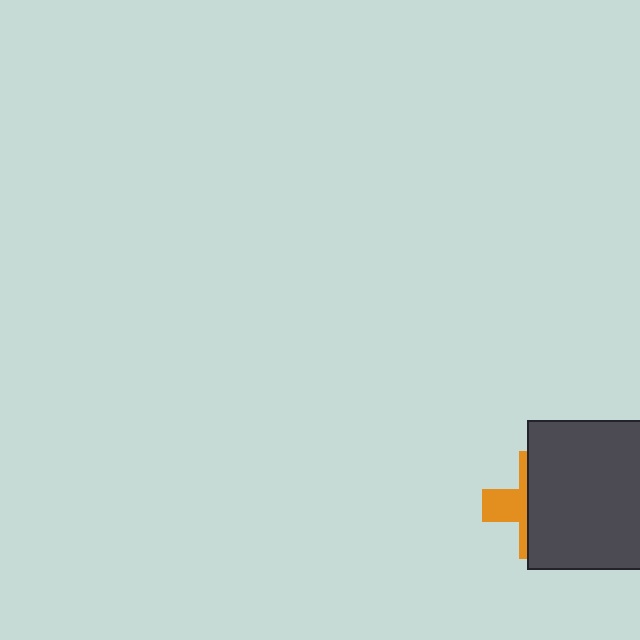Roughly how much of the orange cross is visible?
A small part of it is visible (roughly 35%).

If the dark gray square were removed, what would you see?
You would see the complete orange cross.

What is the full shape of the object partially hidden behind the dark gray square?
The partially hidden object is an orange cross.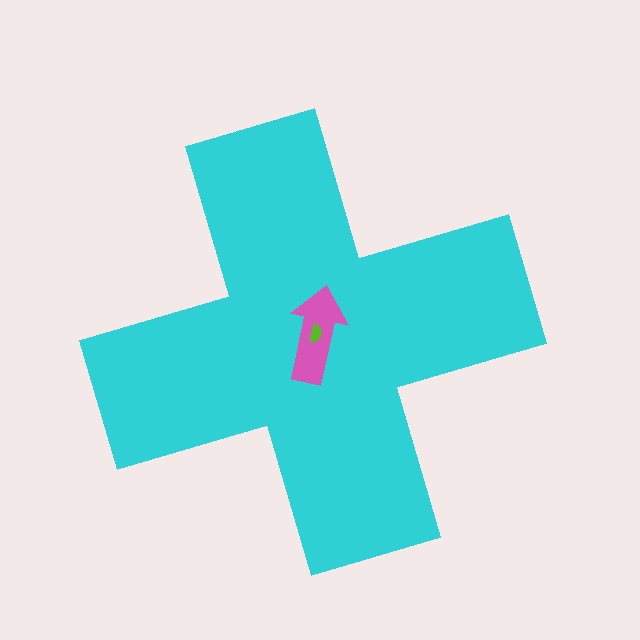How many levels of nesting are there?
3.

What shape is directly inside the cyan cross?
The pink arrow.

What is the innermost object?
The lime semicircle.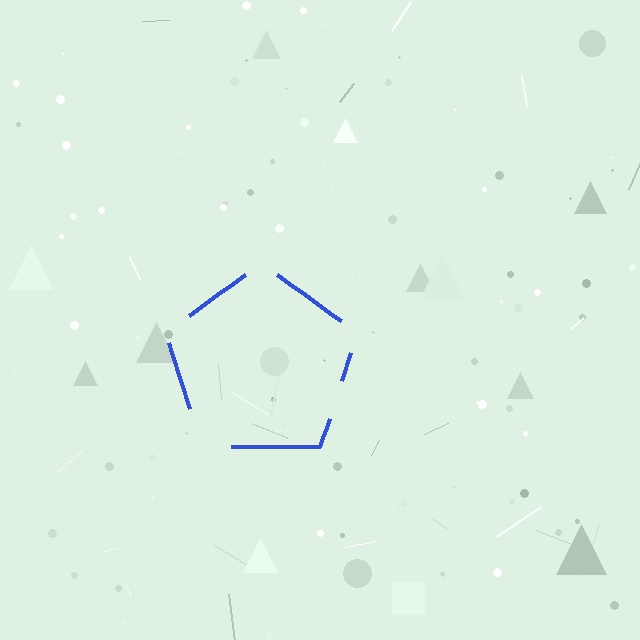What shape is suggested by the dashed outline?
The dashed outline suggests a pentagon.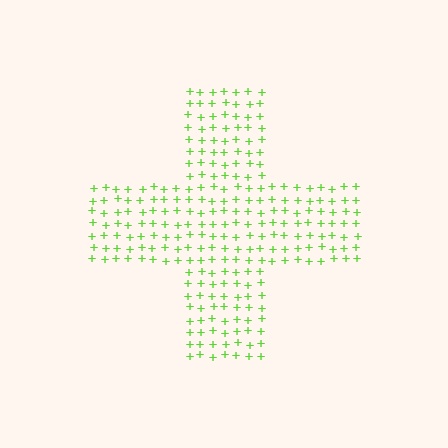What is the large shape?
The large shape is a cross.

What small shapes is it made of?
It is made of small plus signs.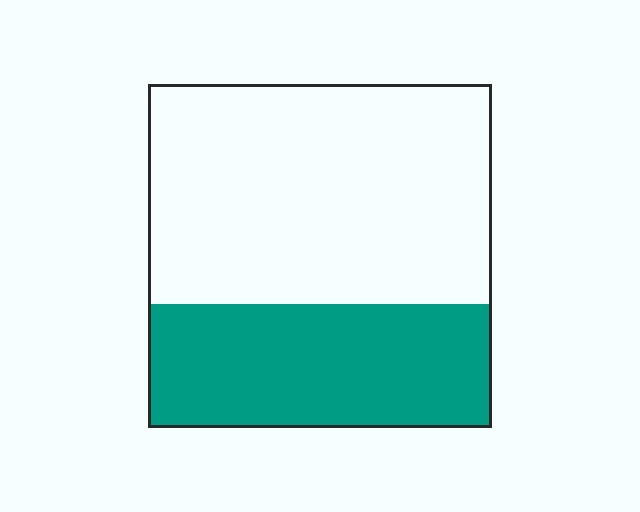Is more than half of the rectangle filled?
No.